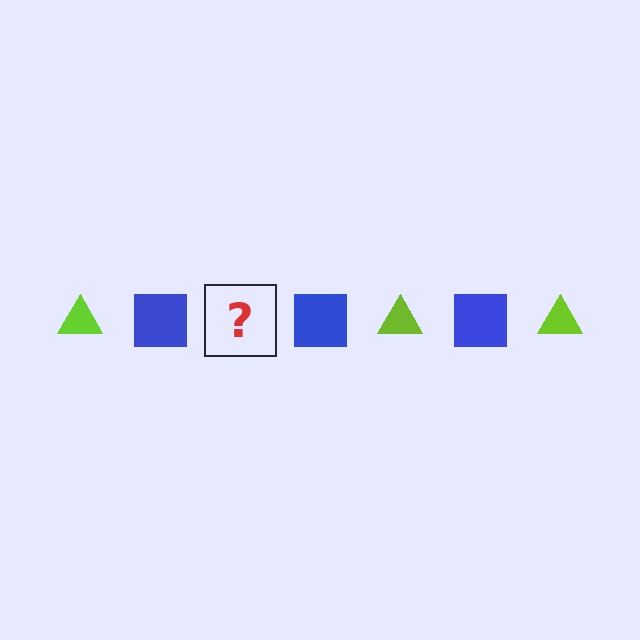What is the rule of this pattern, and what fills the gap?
The rule is that the pattern alternates between lime triangle and blue square. The gap should be filled with a lime triangle.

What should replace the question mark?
The question mark should be replaced with a lime triangle.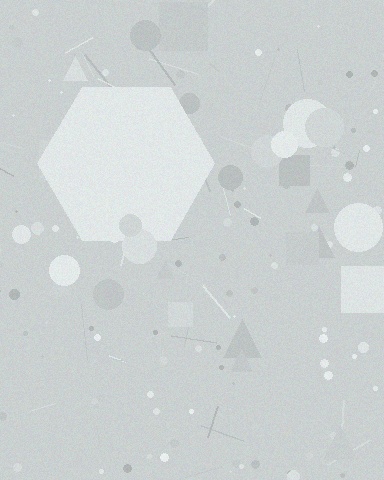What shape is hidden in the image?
A hexagon is hidden in the image.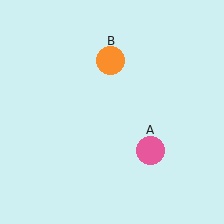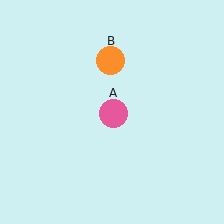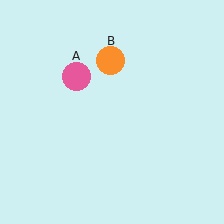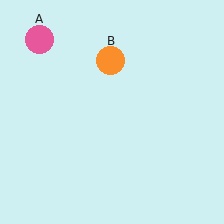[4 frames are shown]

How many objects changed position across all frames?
1 object changed position: pink circle (object A).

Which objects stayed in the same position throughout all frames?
Orange circle (object B) remained stationary.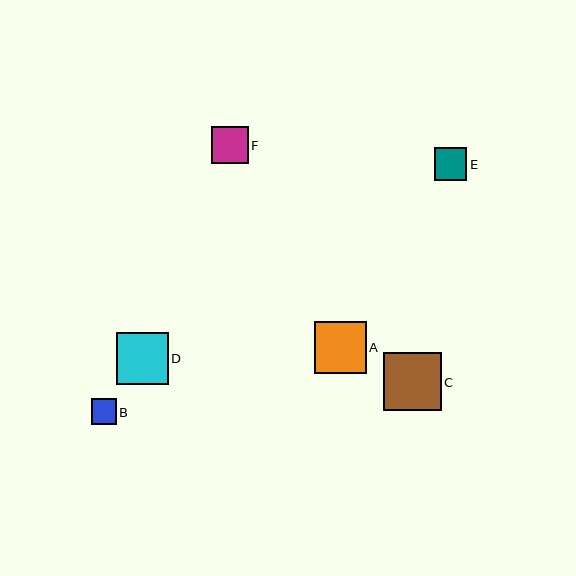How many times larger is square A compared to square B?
Square A is approximately 2.0 times the size of square B.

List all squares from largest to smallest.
From largest to smallest: C, D, A, F, E, B.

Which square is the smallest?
Square B is the smallest with a size of approximately 25 pixels.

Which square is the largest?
Square C is the largest with a size of approximately 58 pixels.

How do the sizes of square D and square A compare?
Square D and square A are approximately the same size.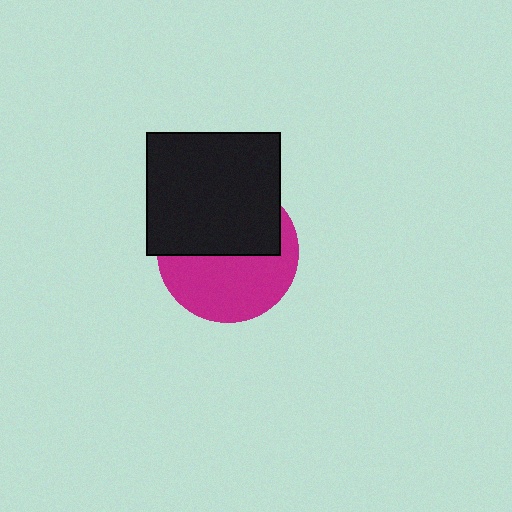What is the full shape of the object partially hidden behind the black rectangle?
The partially hidden object is a magenta circle.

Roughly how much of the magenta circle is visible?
About half of it is visible (roughly 51%).